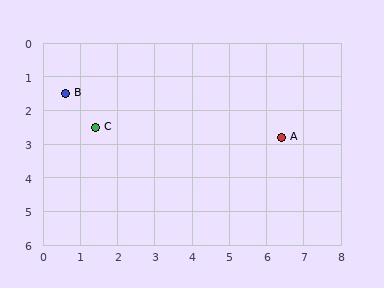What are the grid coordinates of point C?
Point C is at approximately (1.4, 2.5).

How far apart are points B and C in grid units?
Points B and C are about 1.3 grid units apart.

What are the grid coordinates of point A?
Point A is at approximately (6.4, 2.8).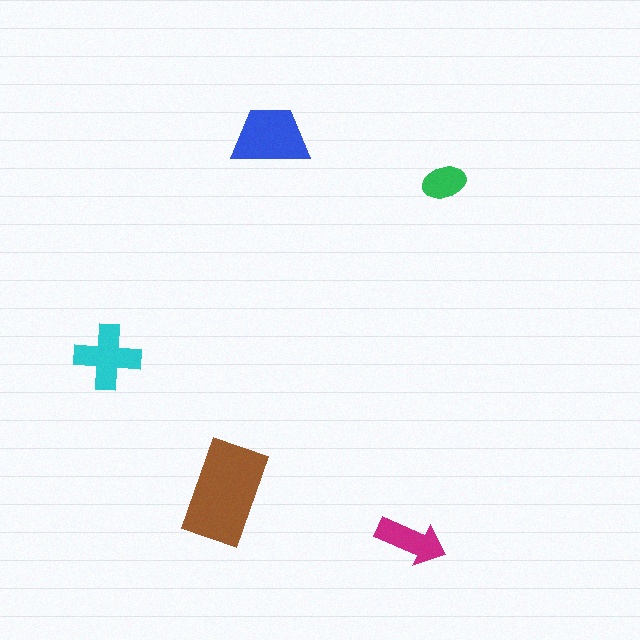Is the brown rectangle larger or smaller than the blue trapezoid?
Larger.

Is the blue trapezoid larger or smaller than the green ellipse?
Larger.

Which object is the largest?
The brown rectangle.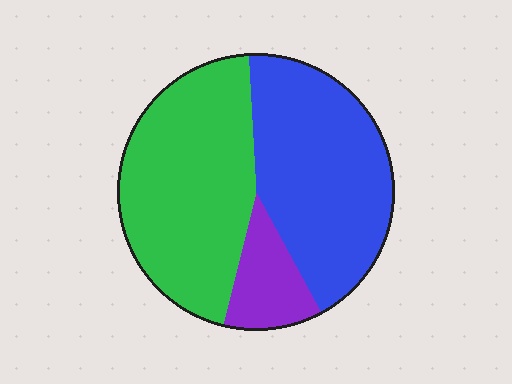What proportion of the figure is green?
Green covers around 45% of the figure.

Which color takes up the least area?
Purple, at roughly 10%.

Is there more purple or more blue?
Blue.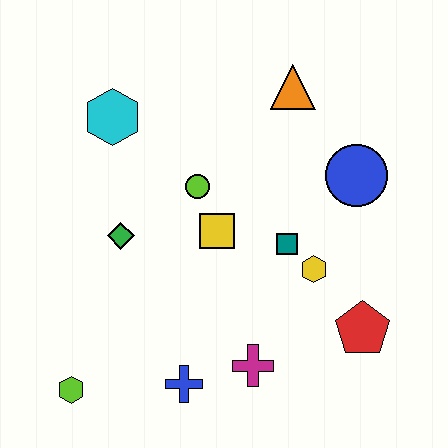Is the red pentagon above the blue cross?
Yes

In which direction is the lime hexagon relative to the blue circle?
The lime hexagon is to the left of the blue circle.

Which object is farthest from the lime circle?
The lime hexagon is farthest from the lime circle.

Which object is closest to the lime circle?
The yellow square is closest to the lime circle.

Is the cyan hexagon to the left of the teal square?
Yes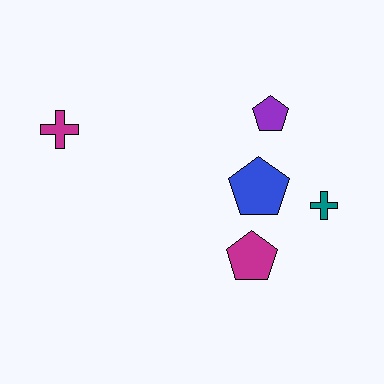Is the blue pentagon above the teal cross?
Yes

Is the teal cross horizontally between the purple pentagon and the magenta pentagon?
No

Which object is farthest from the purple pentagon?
The magenta cross is farthest from the purple pentagon.